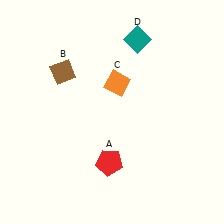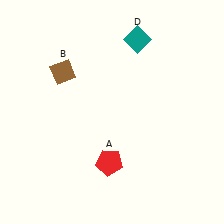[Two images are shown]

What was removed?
The orange diamond (C) was removed in Image 2.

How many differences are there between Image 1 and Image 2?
There is 1 difference between the two images.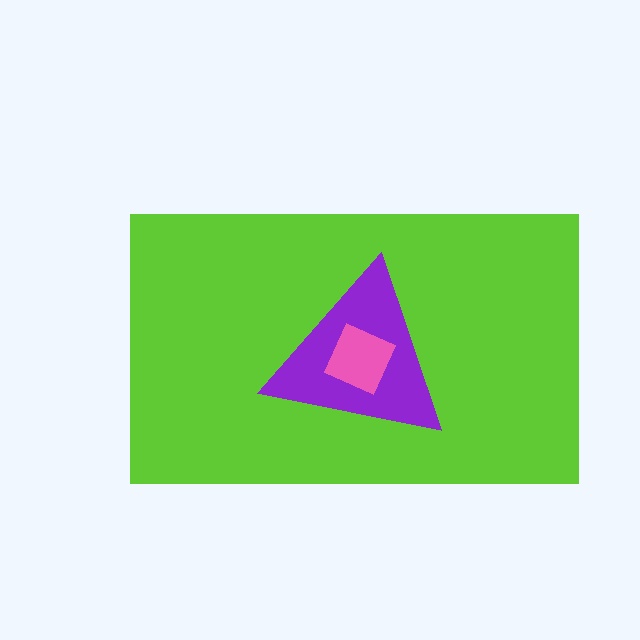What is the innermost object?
The pink square.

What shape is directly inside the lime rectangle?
The purple triangle.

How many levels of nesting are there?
3.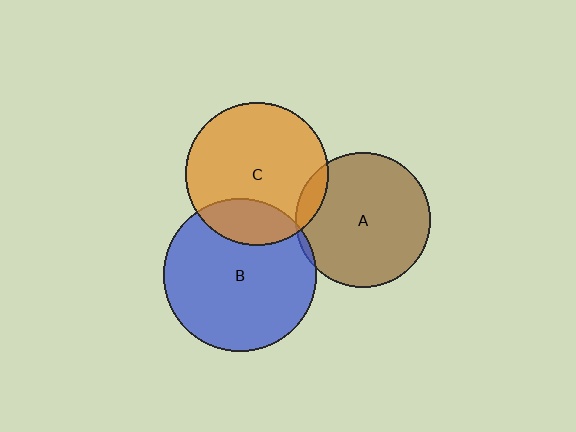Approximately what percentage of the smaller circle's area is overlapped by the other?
Approximately 10%.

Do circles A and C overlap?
Yes.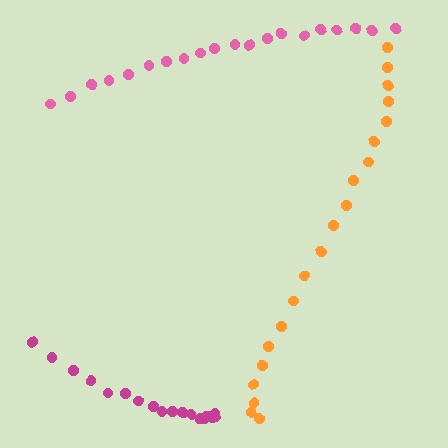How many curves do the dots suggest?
There are 3 distinct paths.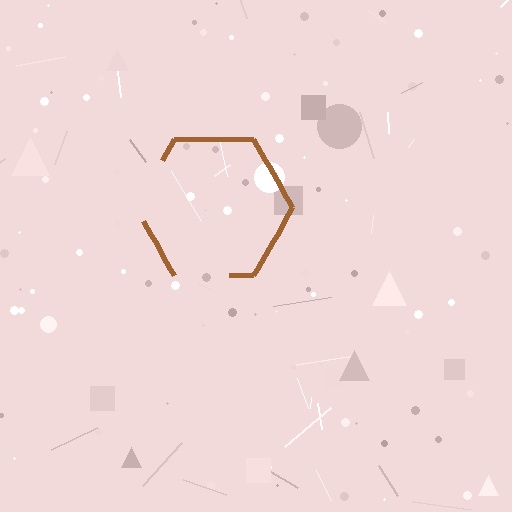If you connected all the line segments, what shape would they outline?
They would outline a hexagon.